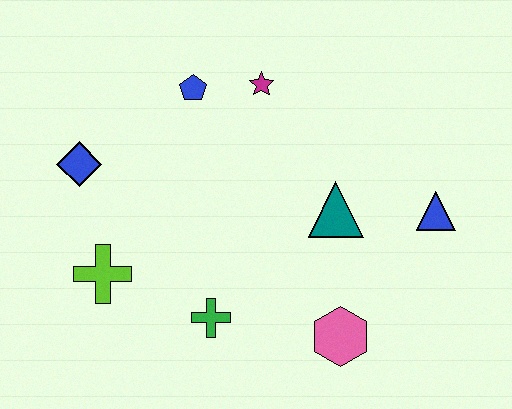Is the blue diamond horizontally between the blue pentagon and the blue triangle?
No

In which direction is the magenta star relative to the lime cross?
The magenta star is above the lime cross.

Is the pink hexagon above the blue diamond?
No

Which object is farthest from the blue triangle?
The blue diamond is farthest from the blue triangle.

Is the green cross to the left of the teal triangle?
Yes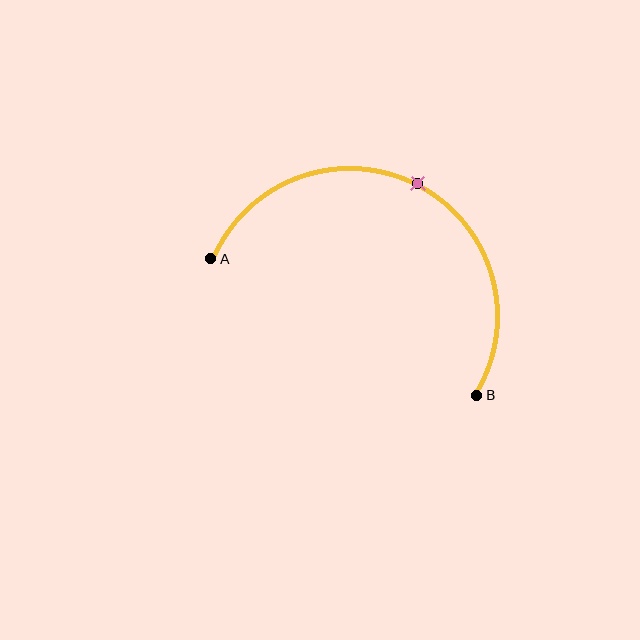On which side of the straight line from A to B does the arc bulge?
The arc bulges above the straight line connecting A and B.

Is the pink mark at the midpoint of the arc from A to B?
Yes. The pink mark lies on the arc at equal arc-length from both A and B — it is the arc midpoint.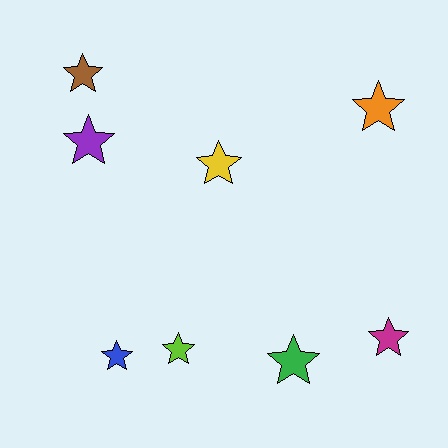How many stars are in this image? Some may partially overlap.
There are 8 stars.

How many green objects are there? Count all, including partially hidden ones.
There is 1 green object.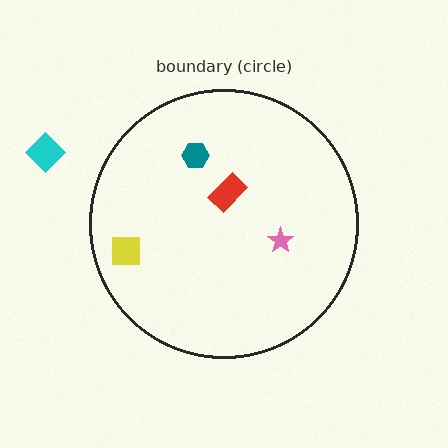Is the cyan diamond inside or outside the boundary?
Outside.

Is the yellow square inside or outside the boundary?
Inside.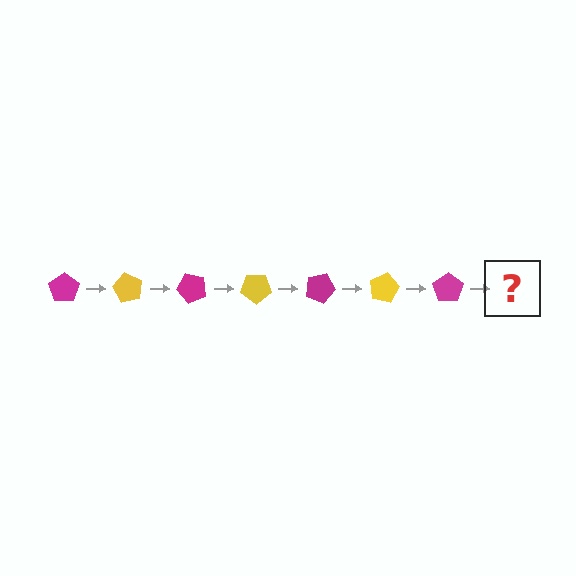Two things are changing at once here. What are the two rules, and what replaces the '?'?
The two rules are that it rotates 60 degrees each step and the color cycles through magenta and yellow. The '?' should be a yellow pentagon, rotated 420 degrees from the start.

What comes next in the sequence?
The next element should be a yellow pentagon, rotated 420 degrees from the start.